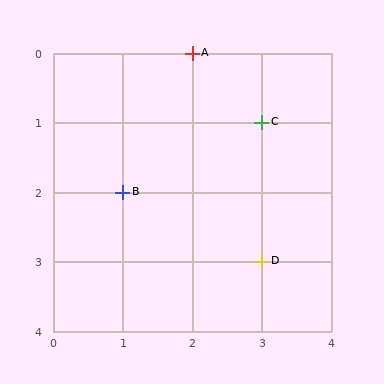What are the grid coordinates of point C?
Point C is at grid coordinates (3, 1).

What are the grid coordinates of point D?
Point D is at grid coordinates (3, 3).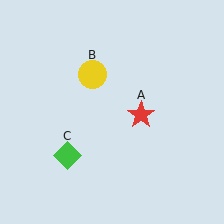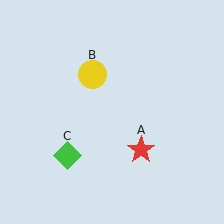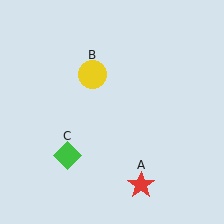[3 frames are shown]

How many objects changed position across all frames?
1 object changed position: red star (object A).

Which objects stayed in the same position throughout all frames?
Yellow circle (object B) and green diamond (object C) remained stationary.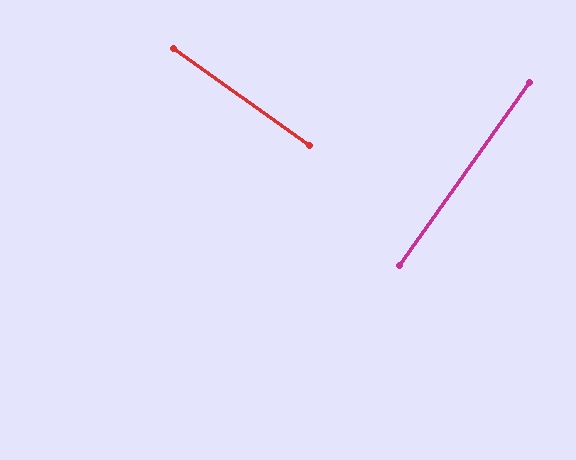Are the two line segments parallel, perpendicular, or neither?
Perpendicular — they meet at approximately 90°.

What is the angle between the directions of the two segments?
Approximately 90 degrees.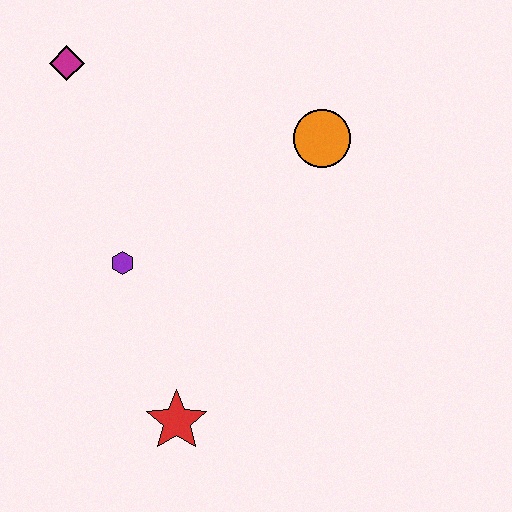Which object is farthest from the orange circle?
The red star is farthest from the orange circle.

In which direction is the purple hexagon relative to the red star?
The purple hexagon is above the red star.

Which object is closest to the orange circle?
The purple hexagon is closest to the orange circle.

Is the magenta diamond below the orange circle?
No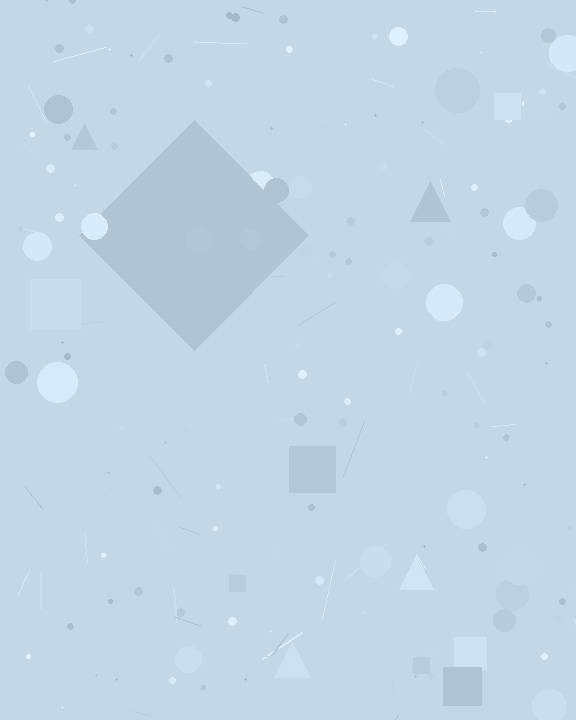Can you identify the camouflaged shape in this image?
The camouflaged shape is a diamond.